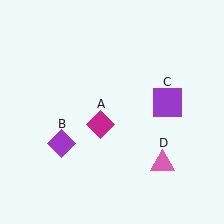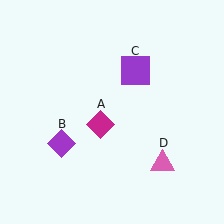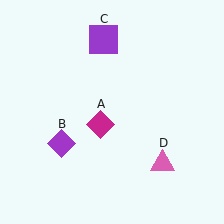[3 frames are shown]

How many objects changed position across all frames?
1 object changed position: purple square (object C).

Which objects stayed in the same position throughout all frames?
Magenta diamond (object A) and purple diamond (object B) and pink triangle (object D) remained stationary.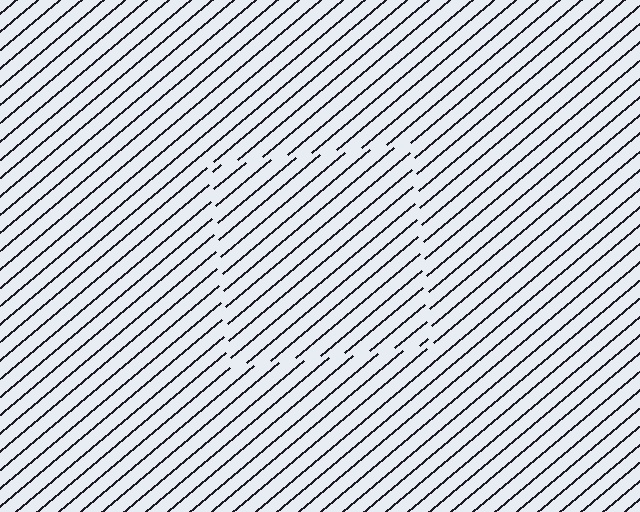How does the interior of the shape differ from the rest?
The interior of the shape contains the same grating, shifted by half a period — the contour is defined by the phase discontinuity where line-ends from the inner and outer gratings abut.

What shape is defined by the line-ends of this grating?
An illusory square. The interior of the shape contains the same grating, shifted by half a period — the contour is defined by the phase discontinuity where line-ends from the inner and outer gratings abut.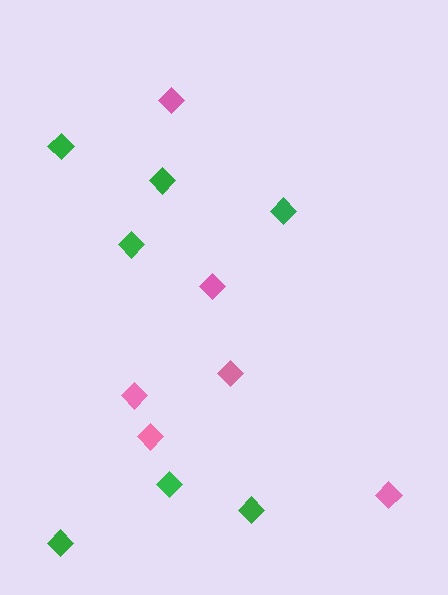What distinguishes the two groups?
There are 2 groups: one group of green diamonds (7) and one group of pink diamonds (6).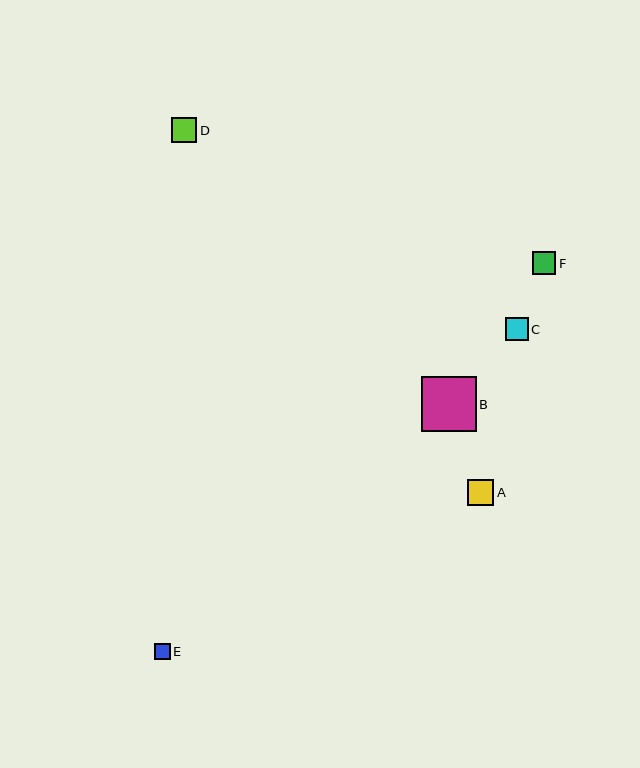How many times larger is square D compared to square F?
Square D is approximately 1.1 times the size of square F.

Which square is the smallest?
Square E is the smallest with a size of approximately 16 pixels.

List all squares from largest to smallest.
From largest to smallest: B, A, D, C, F, E.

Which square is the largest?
Square B is the largest with a size of approximately 55 pixels.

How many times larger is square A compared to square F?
Square A is approximately 1.1 times the size of square F.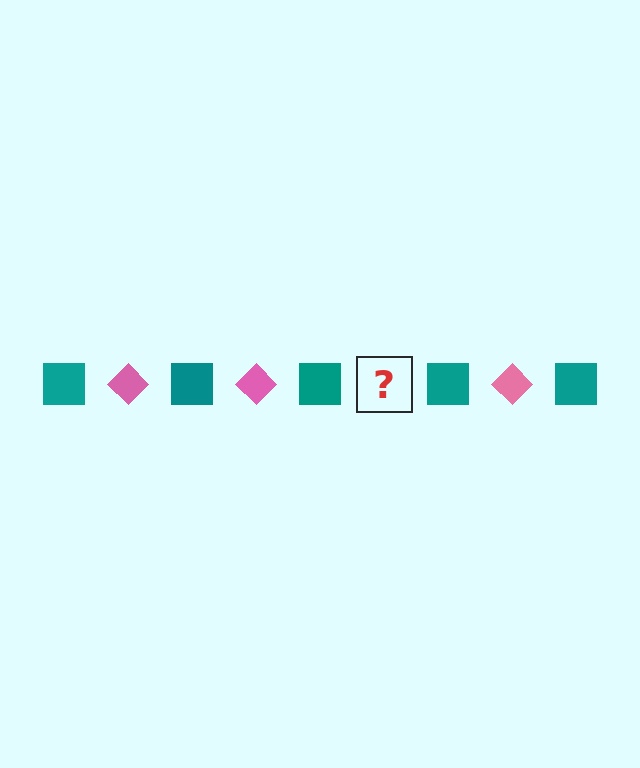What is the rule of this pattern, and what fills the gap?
The rule is that the pattern alternates between teal square and pink diamond. The gap should be filled with a pink diamond.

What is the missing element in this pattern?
The missing element is a pink diamond.